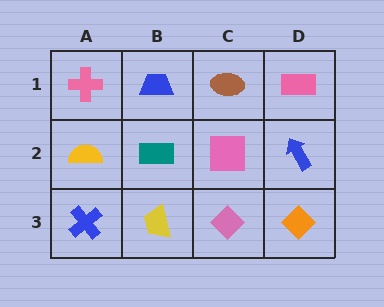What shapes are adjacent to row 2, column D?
A pink rectangle (row 1, column D), an orange diamond (row 3, column D), a pink square (row 2, column C).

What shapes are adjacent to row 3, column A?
A yellow semicircle (row 2, column A), a yellow trapezoid (row 3, column B).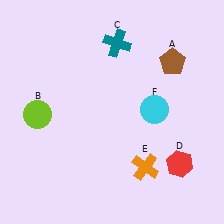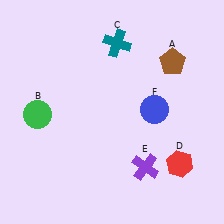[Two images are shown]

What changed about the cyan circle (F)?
In Image 1, F is cyan. In Image 2, it changed to blue.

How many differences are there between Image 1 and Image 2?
There are 3 differences between the two images.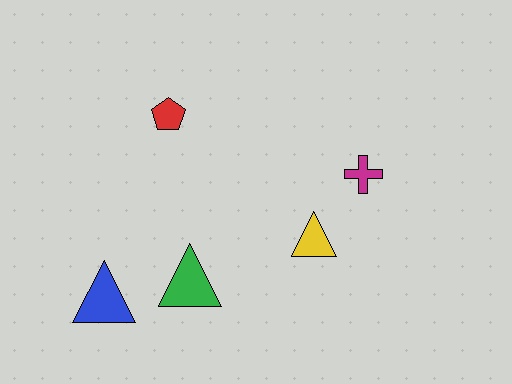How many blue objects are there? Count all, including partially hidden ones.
There is 1 blue object.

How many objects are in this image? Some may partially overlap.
There are 5 objects.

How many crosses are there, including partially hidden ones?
There is 1 cross.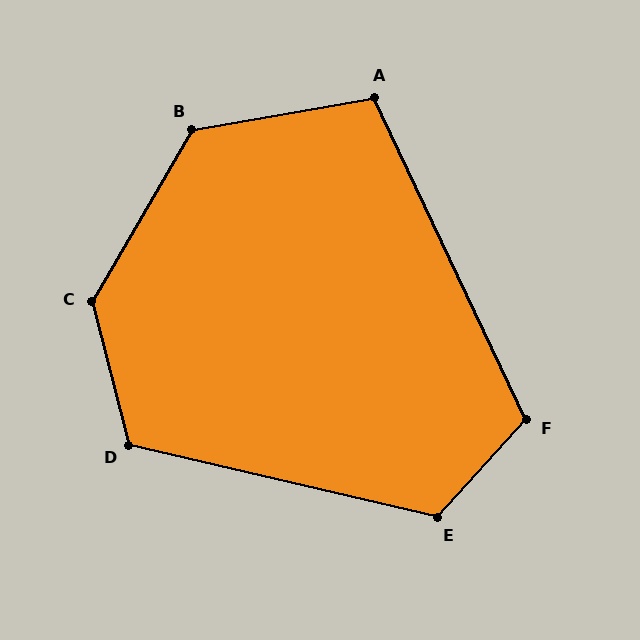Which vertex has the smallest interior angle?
A, at approximately 105 degrees.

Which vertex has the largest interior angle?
C, at approximately 135 degrees.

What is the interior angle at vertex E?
Approximately 119 degrees (obtuse).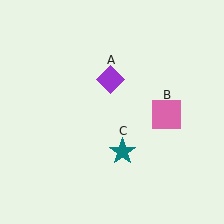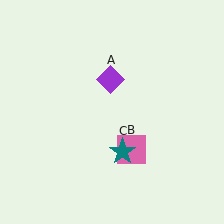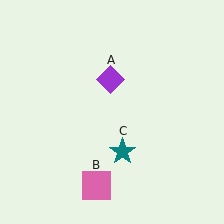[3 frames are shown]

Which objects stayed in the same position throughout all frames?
Purple diamond (object A) and teal star (object C) remained stationary.